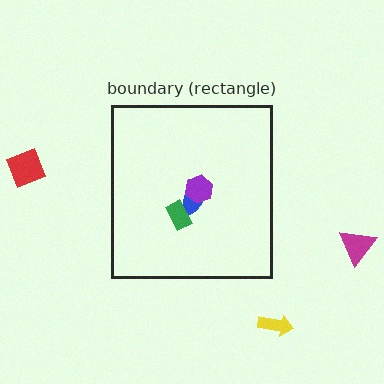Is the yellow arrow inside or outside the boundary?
Outside.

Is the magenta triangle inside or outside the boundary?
Outside.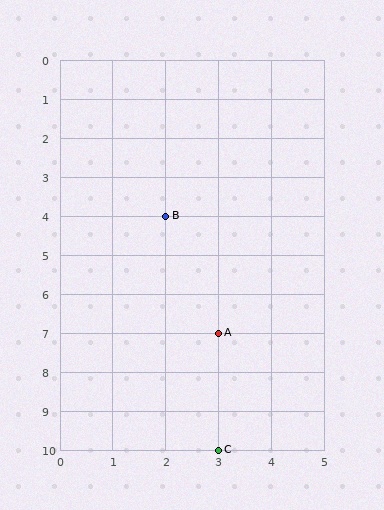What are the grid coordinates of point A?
Point A is at grid coordinates (3, 7).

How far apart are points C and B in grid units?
Points C and B are 1 column and 6 rows apart (about 6.1 grid units diagonally).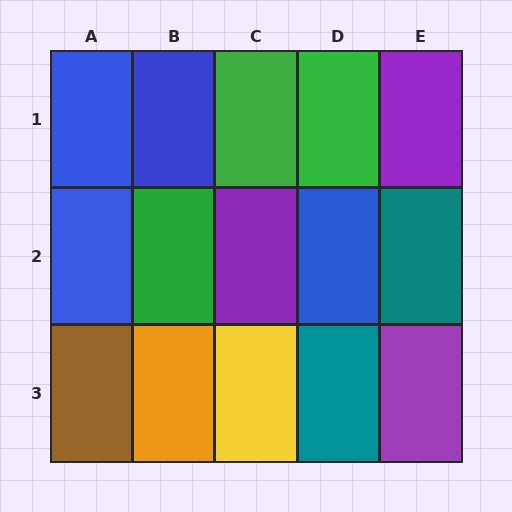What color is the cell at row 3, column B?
Orange.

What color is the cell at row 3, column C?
Yellow.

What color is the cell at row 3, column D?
Teal.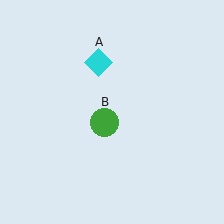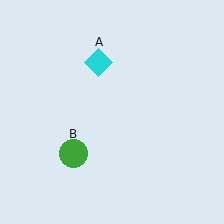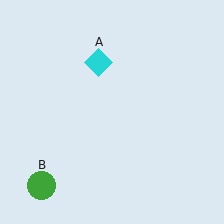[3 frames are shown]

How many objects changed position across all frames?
1 object changed position: green circle (object B).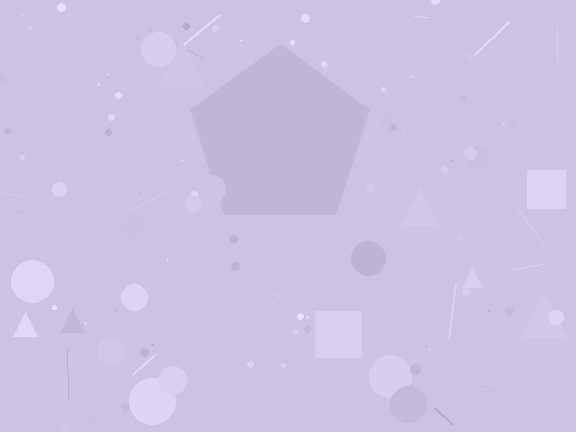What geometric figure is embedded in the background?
A pentagon is embedded in the background.